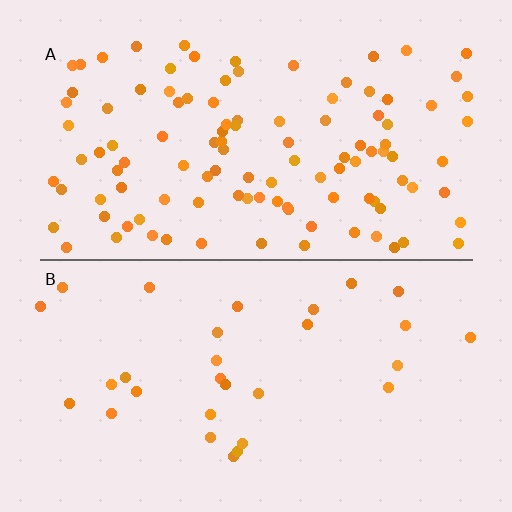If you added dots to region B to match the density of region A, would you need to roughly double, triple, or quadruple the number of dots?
Approximately quadruple.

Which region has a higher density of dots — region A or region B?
A (the top).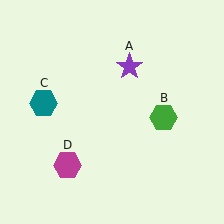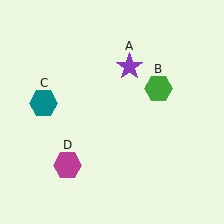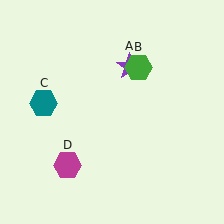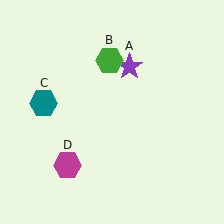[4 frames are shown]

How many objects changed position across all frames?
1 object changed position: green hexagon (object B).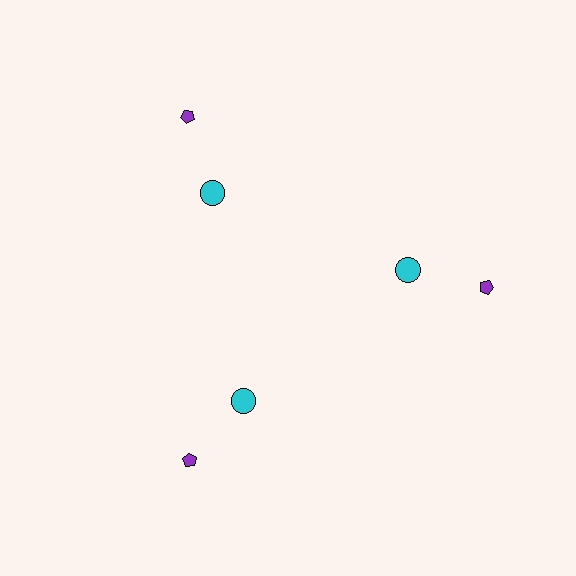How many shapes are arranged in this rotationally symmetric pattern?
There are 6 shapes, arranged in 3 groups of 2.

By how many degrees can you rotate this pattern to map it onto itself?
The pattern maps onto itself every 120 degrees of rotation.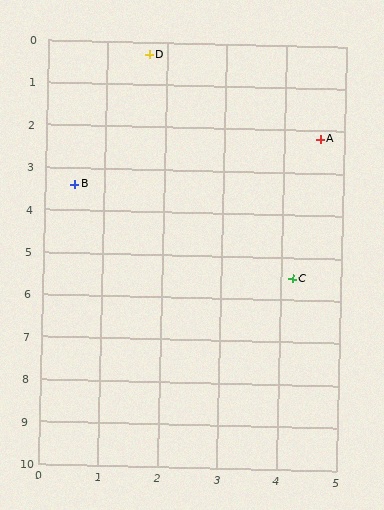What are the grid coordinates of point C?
Point C is at approximately (4.2, 5.5).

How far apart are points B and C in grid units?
Points B and C are about 4.3 grid units apart.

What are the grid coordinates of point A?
Point A is at approximately (4.6, 2.2).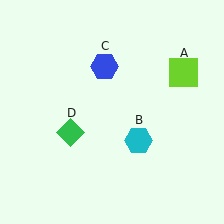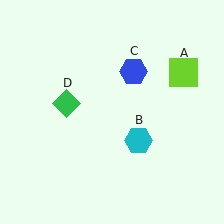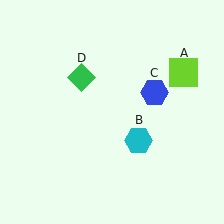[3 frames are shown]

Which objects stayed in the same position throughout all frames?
Lime square (object A) and cyan hexagon (object B) remained stationary.